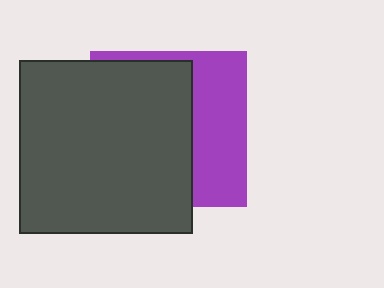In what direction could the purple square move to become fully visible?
The purple square could move right. That would shift it out from behind the dark gray square entirely.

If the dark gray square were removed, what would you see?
You would see the complete purple square.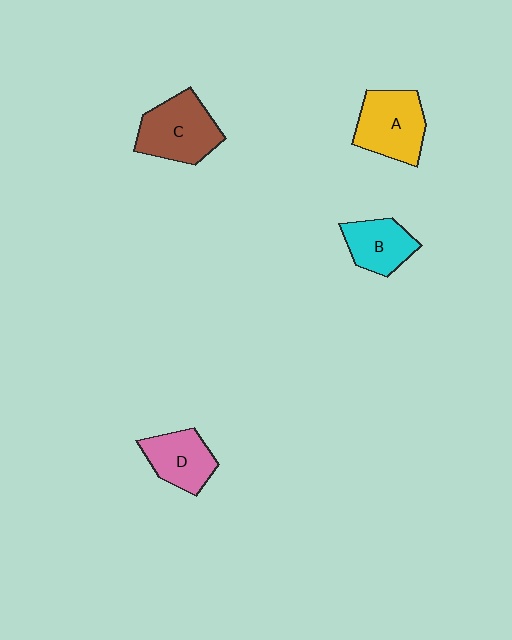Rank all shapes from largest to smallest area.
From largest to smallest: C (brown), A (yellow), D (pink), B (cyan).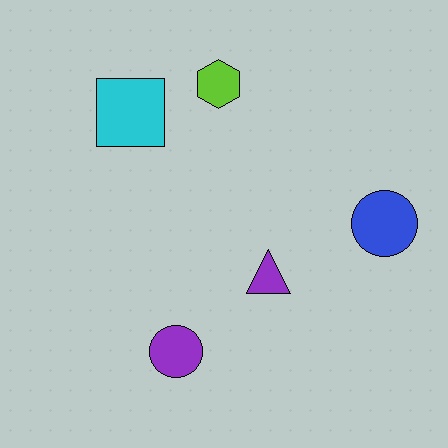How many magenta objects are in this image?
There are no magenta objects.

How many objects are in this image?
There are 5 objects.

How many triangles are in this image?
There is 1 triangle.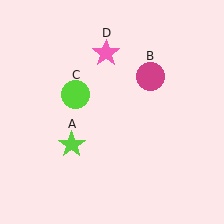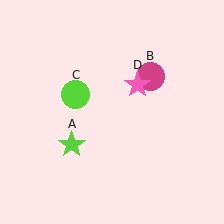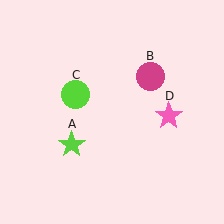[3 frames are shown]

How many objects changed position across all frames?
1 object changed position: pink star (object D).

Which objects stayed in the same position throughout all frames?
Lime star (object A) and magenta circle (object B) and lime circle (object C) remained stationary.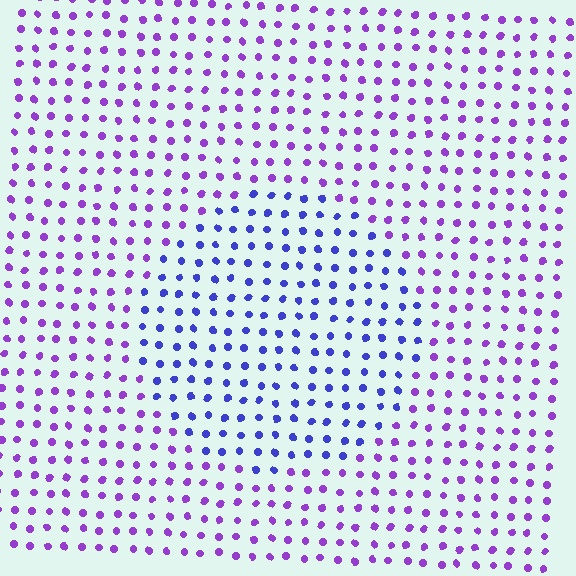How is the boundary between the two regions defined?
The boundary is defined purely by a slight shift in hue (about 38 degrees). Spacing, size, and orientation are identical on both sides.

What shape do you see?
I see a circle.